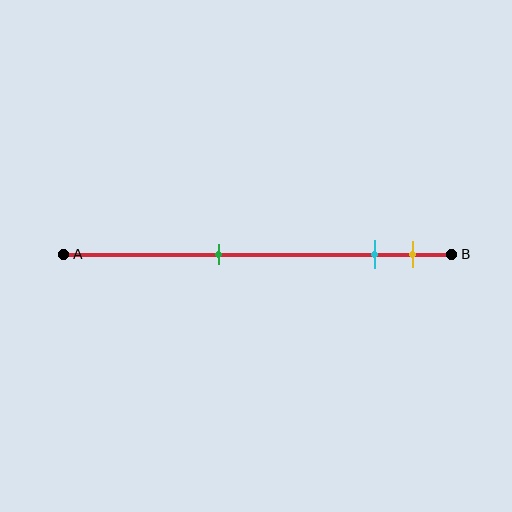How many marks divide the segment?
There are 3 marks dividing the segment.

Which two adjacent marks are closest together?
The cyan and yellow marks are the closest adjacent pair.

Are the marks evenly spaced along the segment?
No, the marks are not evenly spaced.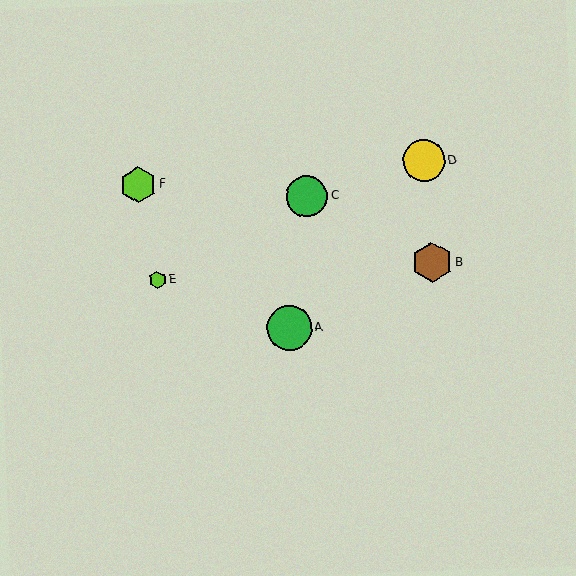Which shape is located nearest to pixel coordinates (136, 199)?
The lime hexagon (labeled F) at (138, 185) is nearest to that location.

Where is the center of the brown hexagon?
The center of the brown hexagon is at (432, 262).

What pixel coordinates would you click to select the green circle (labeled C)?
Click at (307, 196) to select the green circle C.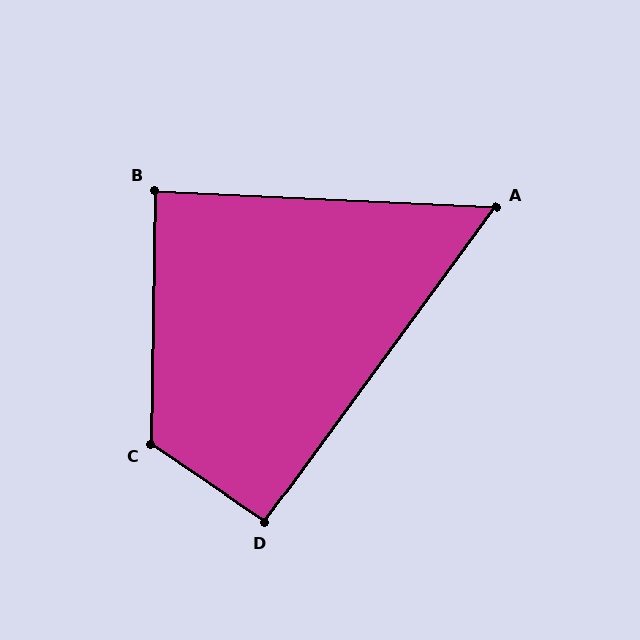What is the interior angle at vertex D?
Approximately 92 degrees (approximately right).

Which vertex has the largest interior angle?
C, at approximately 124 degrees.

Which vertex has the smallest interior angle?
A, at approximately 56 degrees.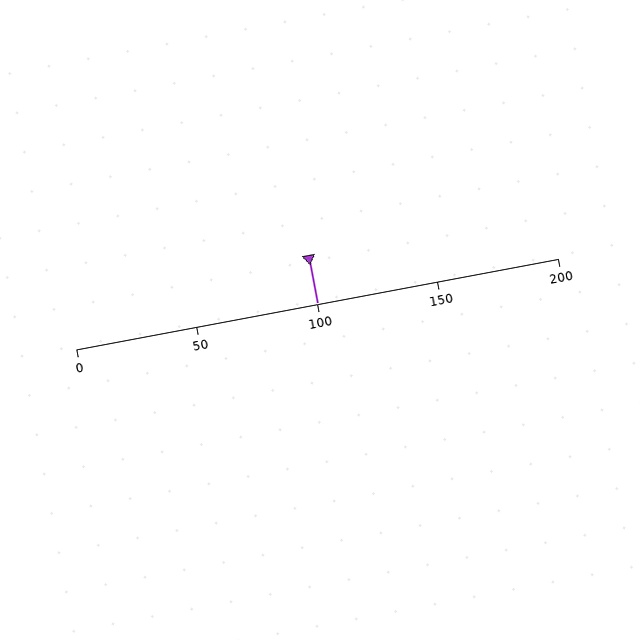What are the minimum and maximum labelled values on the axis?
The axis runs from 0 to 200.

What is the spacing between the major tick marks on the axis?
The major ticks are spaced 50 apart.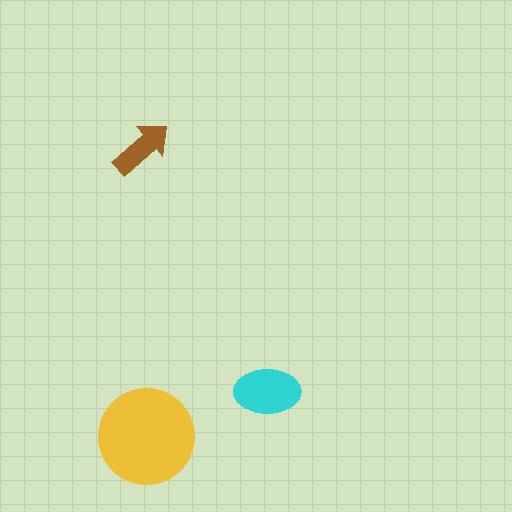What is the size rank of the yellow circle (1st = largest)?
1st.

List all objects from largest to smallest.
The yellow circle, the cyan ellipse, the brown arrow.